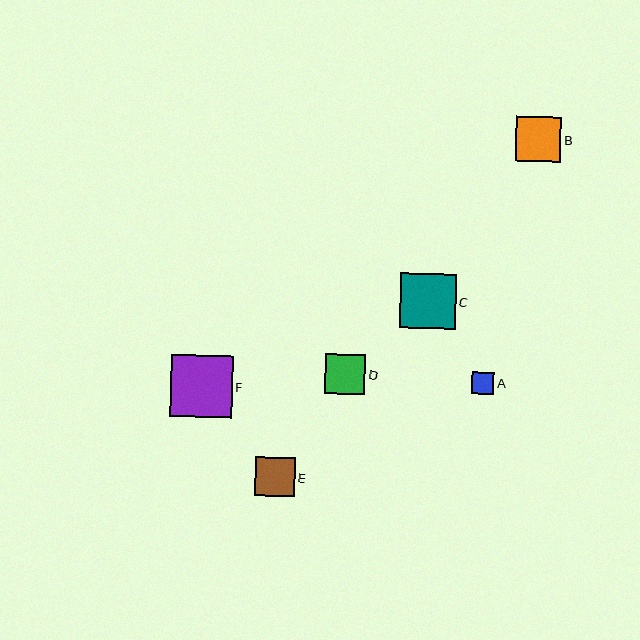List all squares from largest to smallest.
From largest to smallest: F, C, B, D, E, A.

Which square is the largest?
Square F is the largest with a size of approximately 62 pixels.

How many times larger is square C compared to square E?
Square C is approximately 1.4 times the size of square E.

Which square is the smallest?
Square A is the smallest with a size of approximately 22 pixels.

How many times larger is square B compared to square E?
Square B is approximately 1.2 times the size of square E.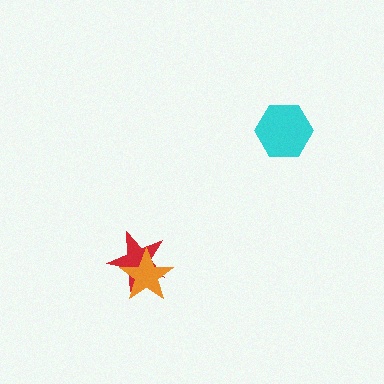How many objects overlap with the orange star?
1 object overlaps with the orange star.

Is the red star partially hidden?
Yes, it is partially covered by another shape.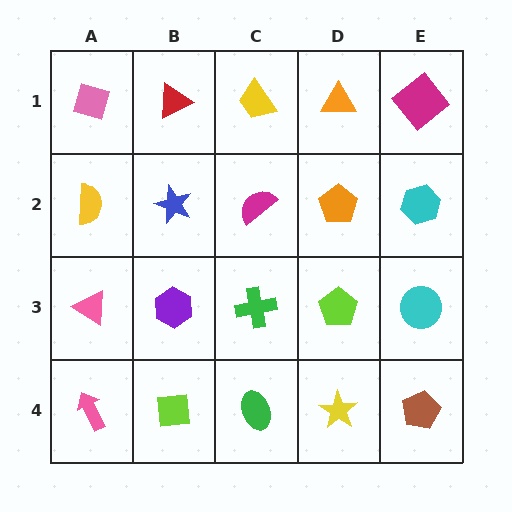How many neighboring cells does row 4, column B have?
3.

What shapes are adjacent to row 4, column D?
A lime pentagon (row 3, column D), a green ellipse (row 4, column C), a brown pentagon (row 4, column E).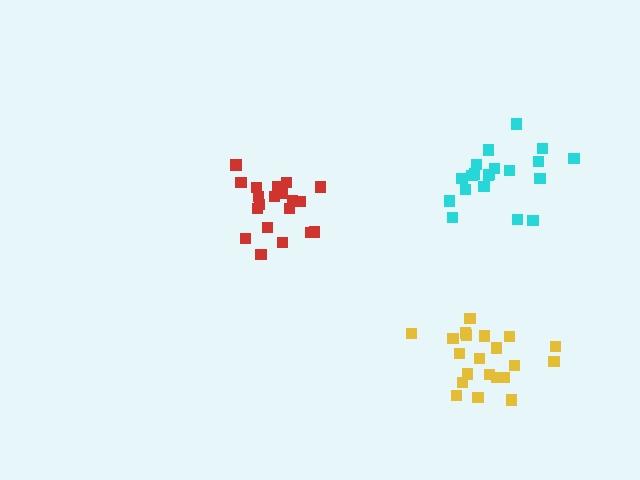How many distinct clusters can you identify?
There are 3 distinct clusters.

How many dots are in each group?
Group 1: 20 dots, Group 2: 21 dots, Group 3: 20 dots (61 total).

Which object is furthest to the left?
The red cluster is leftmost.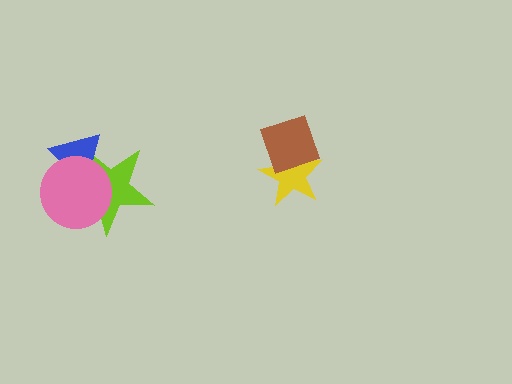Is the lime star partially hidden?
Yes, it is partially covered by another shape.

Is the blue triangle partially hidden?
Yes, it is partially covered by another shape.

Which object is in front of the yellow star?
The brown diamond is in front of the yellow star.